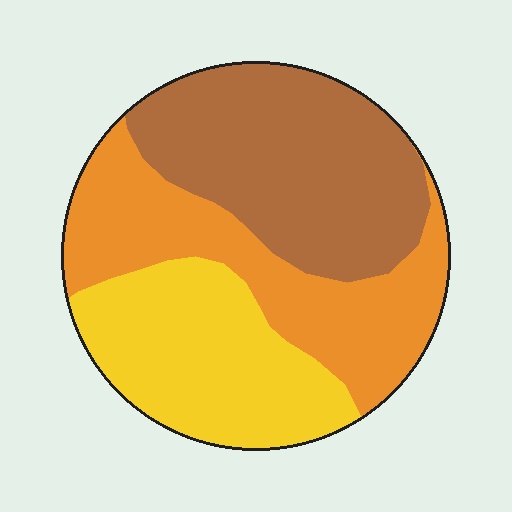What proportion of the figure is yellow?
Yellow takes up between a sixth and a third of the figure.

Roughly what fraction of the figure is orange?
Orange takes up about one third (1/3) of the figure.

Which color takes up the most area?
Brown, at roughly 35%.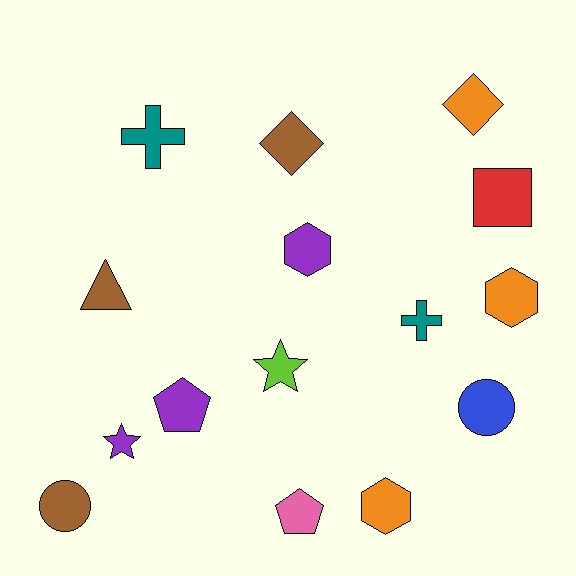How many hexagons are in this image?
There are 3 hexagons.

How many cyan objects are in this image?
There are no cyan objects.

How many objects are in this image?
There are 15 objects.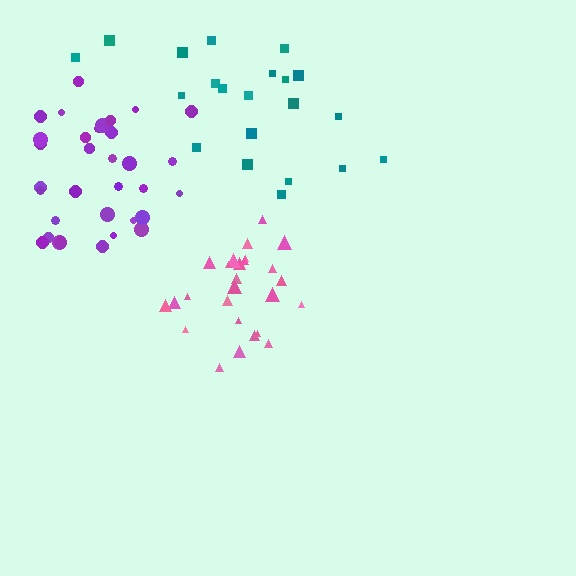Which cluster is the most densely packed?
Pink.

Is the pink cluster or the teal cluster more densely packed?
Pink.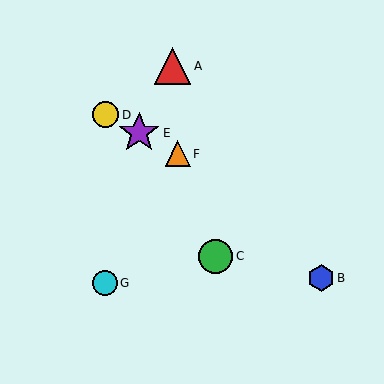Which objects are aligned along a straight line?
Objects D, E, F are aligned along a straight line.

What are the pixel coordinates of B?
Object B is at (321, 278).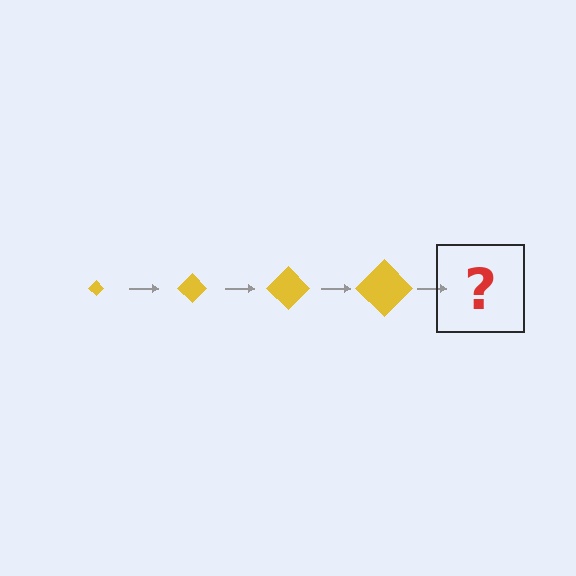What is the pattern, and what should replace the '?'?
The pattern is that the diamond gets progressively larger each step. The '?' should be a yellow diamond, larger than the previous one.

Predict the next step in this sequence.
The next step is a yellow diamond, larger than the previous one.